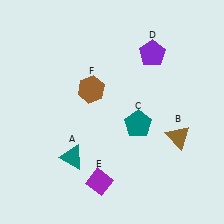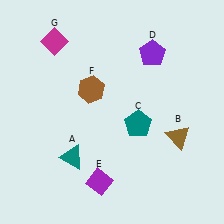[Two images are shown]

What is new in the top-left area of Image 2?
A magenta diamond (G) was added in the top-left area of Image 2.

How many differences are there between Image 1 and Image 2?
There is 1 difference between the two images.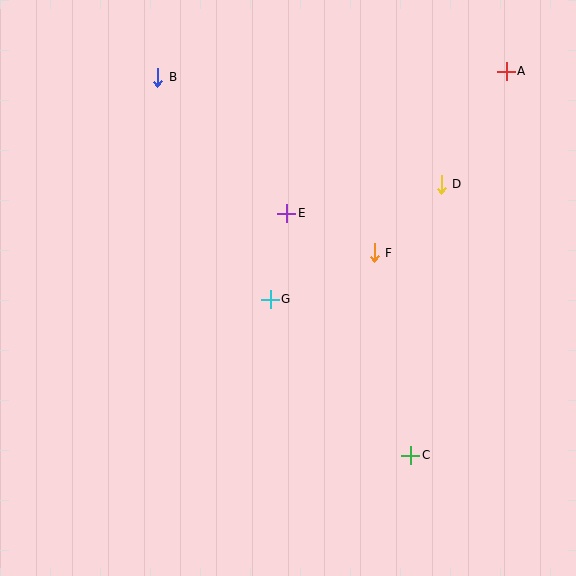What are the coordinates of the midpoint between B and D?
The midpoint between B and D is at (299, 131).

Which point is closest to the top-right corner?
Point A is closest to the top-right corner.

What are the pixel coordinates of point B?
Point B is at (158, 77).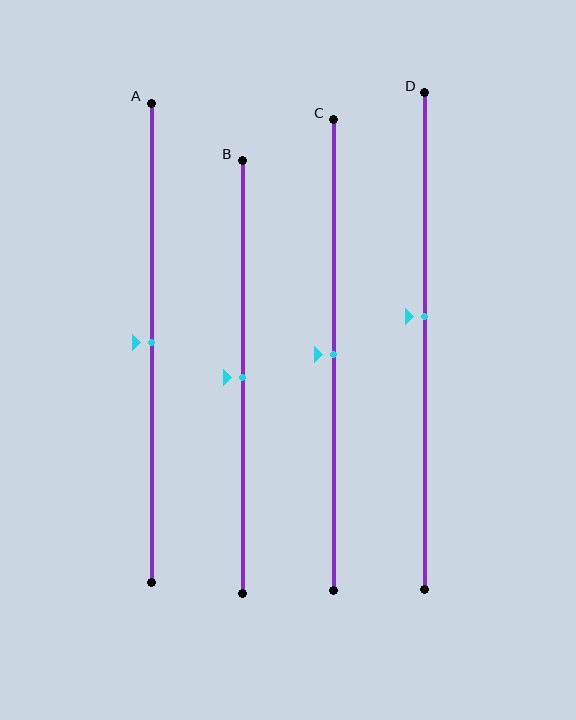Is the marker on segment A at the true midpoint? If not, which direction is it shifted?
Yes, the marker on segment A is at the true midpoint.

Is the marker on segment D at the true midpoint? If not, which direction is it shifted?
No, the marker on segment D is shifted upward by about 5% of the segment length.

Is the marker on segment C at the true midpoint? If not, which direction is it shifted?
Yes, the marker on segment C is at the true midpoint.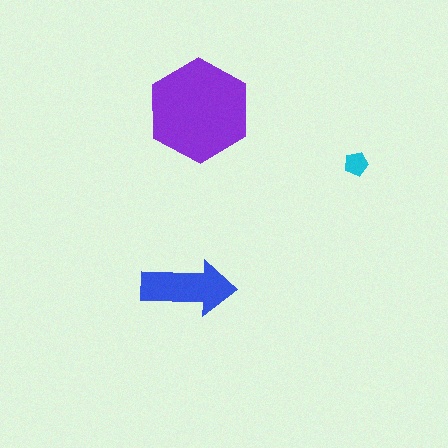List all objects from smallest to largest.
The cyan pentagon, the blue arrow, the purple hexagon.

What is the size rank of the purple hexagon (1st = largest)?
1st.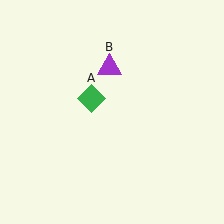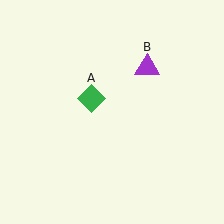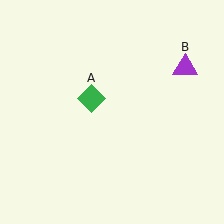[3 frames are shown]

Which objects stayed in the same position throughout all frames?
Green diamond (object A) remained stationary.